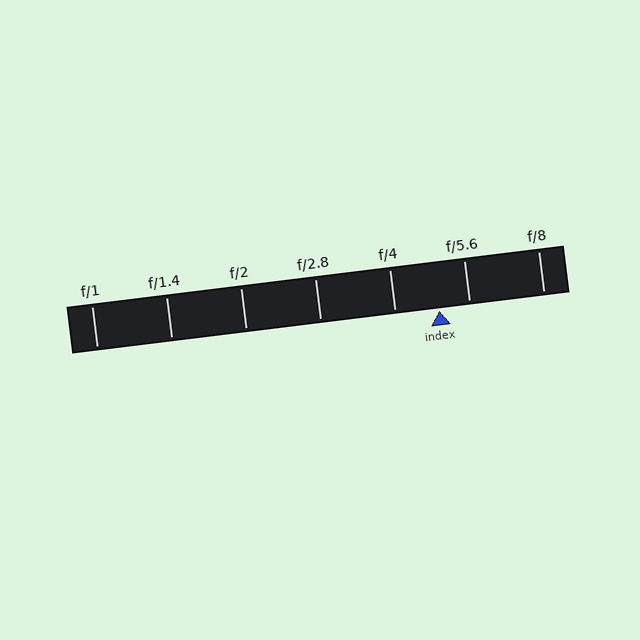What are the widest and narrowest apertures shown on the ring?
The widest aperture shown is f/1 and the narrowest is f/8.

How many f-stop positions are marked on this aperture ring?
There are 7 f-stop positions marked.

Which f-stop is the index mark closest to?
The index mark is closest to f/5.6.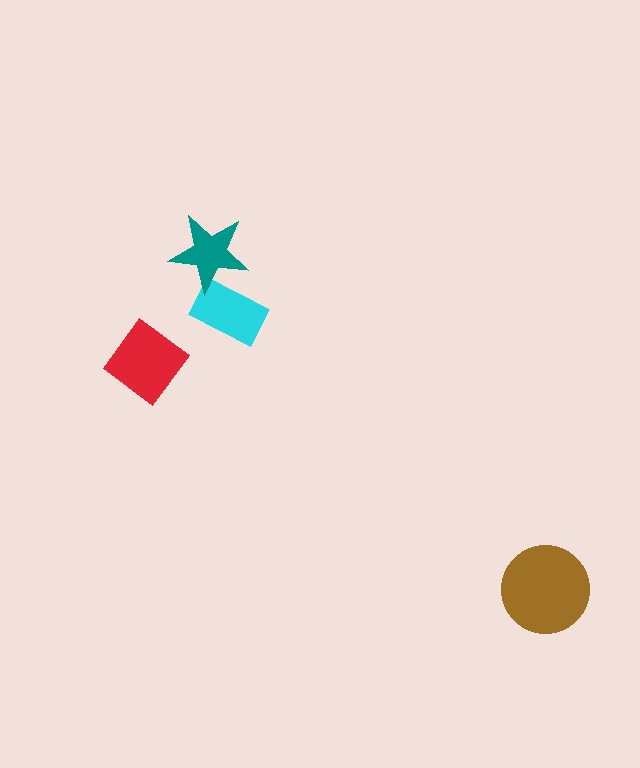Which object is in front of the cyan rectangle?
The teal star is in front of the cyan rectangle.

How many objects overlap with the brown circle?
0 objects overlap with the brown circle.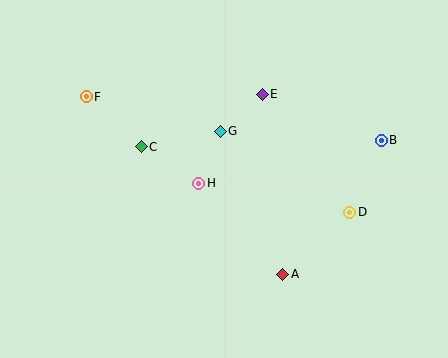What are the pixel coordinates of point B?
Point B is at (381, 140).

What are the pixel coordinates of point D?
Point D is at (350, 212).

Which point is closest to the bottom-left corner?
Point C is closest to the bottom-left corner.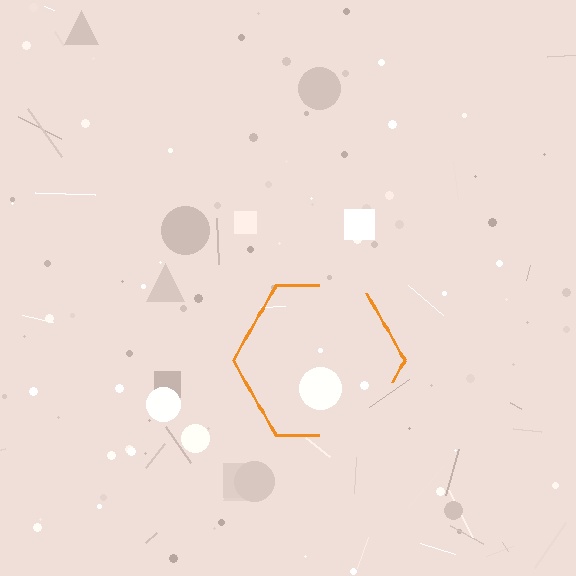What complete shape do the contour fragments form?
The contour fragments form a hexagon.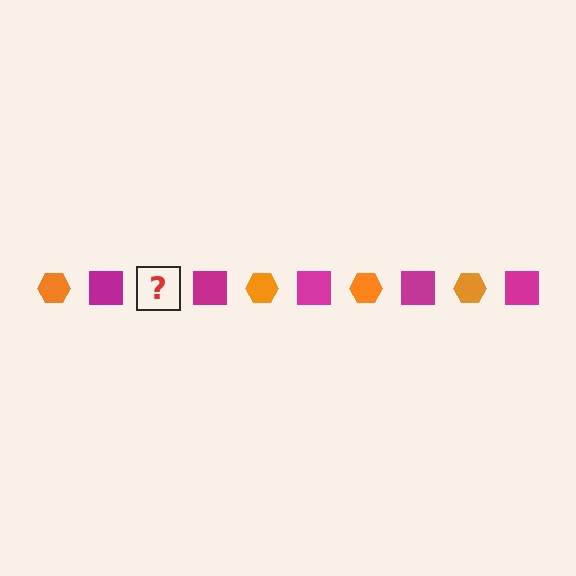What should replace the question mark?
The question mark should be replaced with an orange hexagon.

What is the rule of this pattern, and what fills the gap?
The rule is that the pattern alternates between orange hexagon and magenta square. The gap should be filled with an orange hexagon.